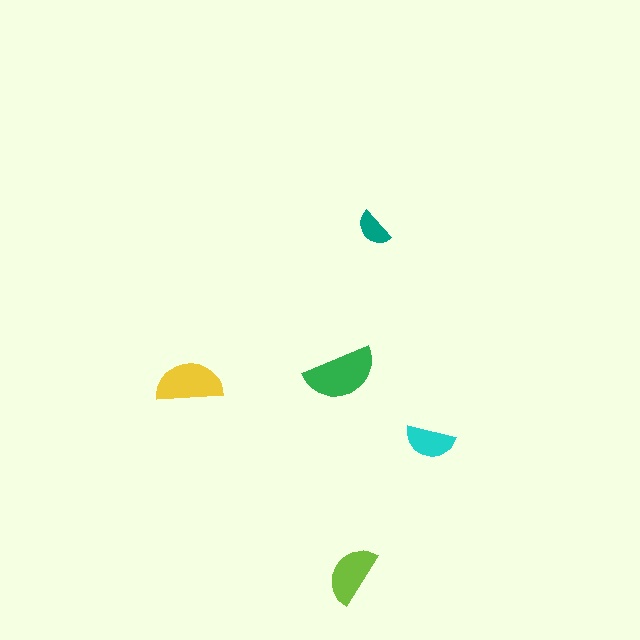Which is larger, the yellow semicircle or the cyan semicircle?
The yellow one.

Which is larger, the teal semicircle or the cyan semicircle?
The cyan one.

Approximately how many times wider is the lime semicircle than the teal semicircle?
About 1.5 times wider.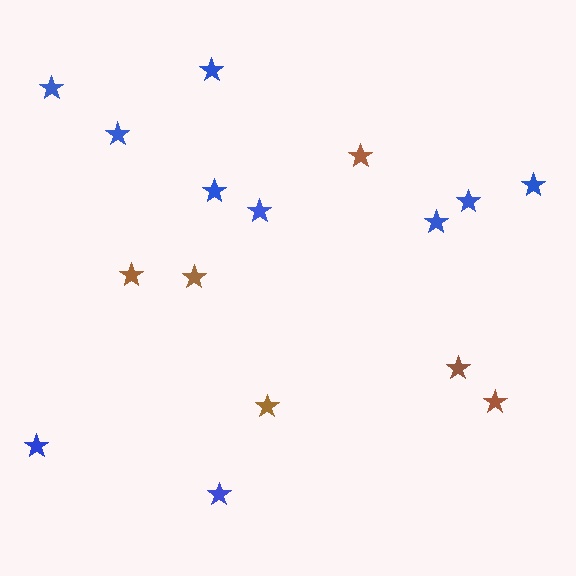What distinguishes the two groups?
There are 2 groups: one group of blue stars (10) and one group of brown stars (6).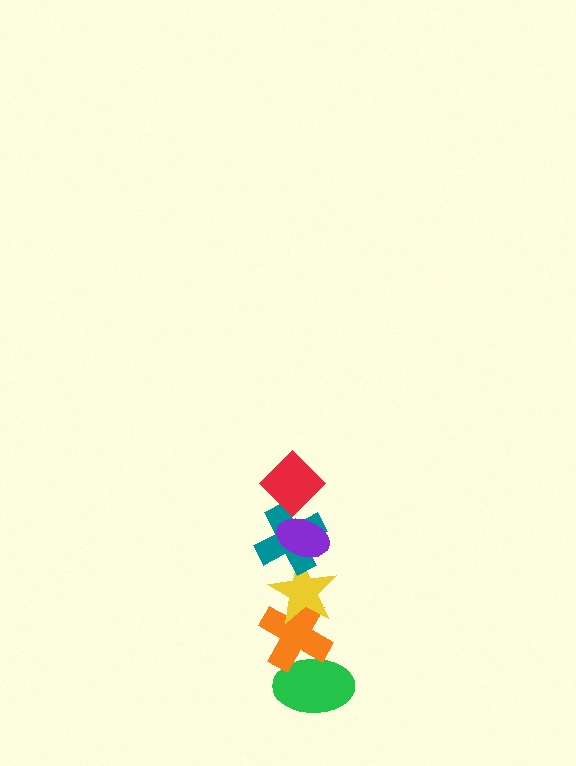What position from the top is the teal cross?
The teal cross is 3rd from the top.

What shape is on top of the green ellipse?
The orange cross is on top of the green ellipse.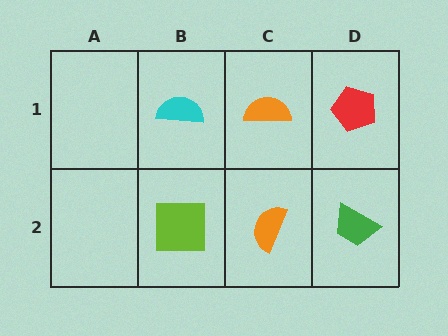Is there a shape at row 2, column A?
No, that cell is empty.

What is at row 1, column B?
A cyan semicircle.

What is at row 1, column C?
An orange semicircle.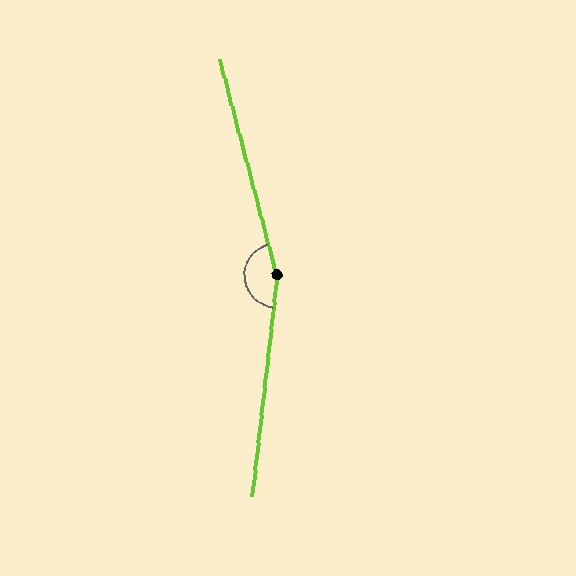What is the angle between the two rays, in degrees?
Approximately 159 degrees.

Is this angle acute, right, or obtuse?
It is obtuse.